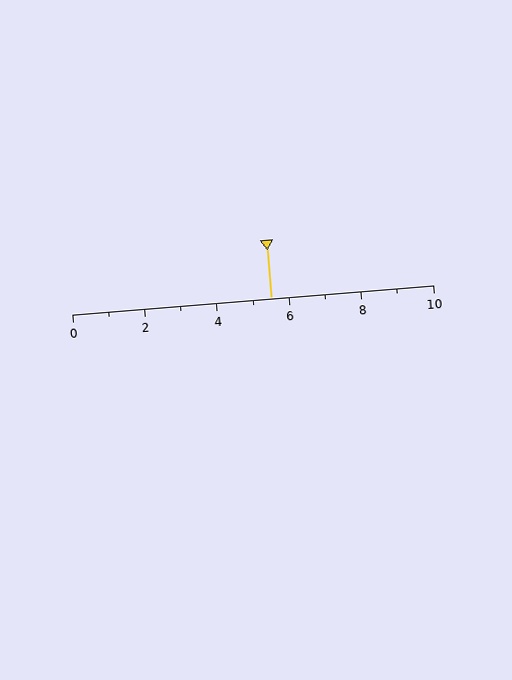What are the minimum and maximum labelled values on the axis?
The axis runs from 0 to 10.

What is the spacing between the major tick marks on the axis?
The major ticks are spaced 2 apart.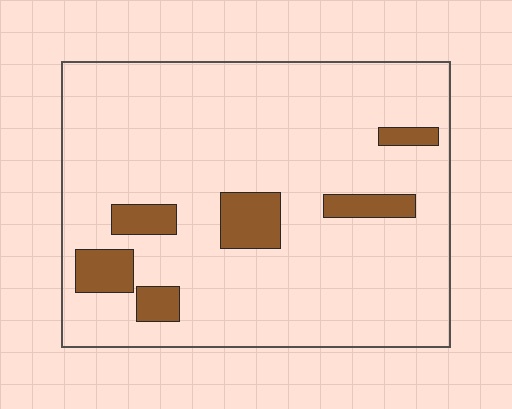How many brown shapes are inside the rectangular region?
6.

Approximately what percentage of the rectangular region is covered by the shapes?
Approximately 10%.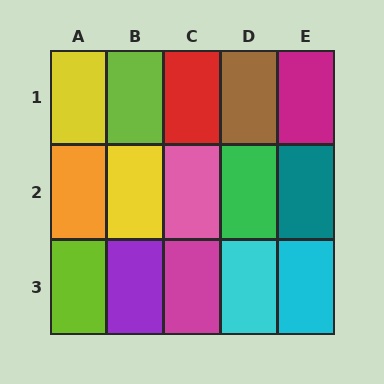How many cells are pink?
1 cell is pink.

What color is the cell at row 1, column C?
Red.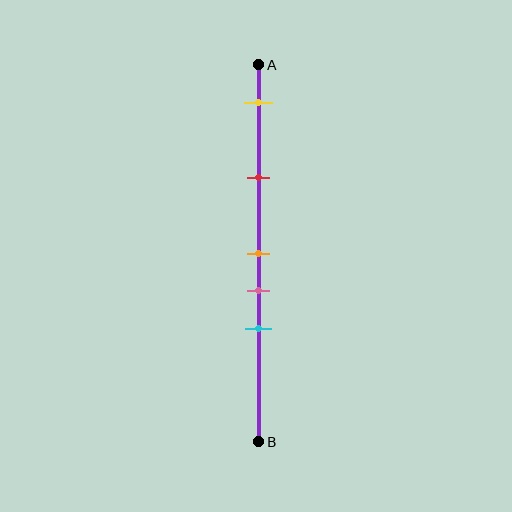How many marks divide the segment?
There are 5 marks dividing the segment.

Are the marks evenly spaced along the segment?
No, the marks are not evenly spaced.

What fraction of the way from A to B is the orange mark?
The orange mark is approximately 50% (0.5) of the way from A to B.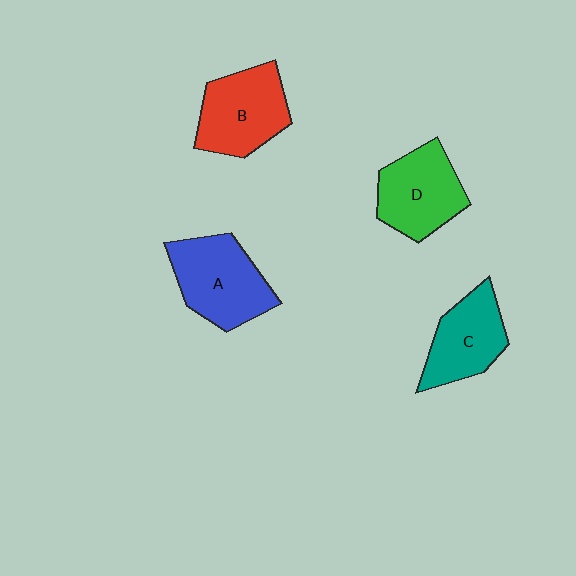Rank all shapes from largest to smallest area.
From largest to smallest: A (blue), B (red), D (green), C (teal).